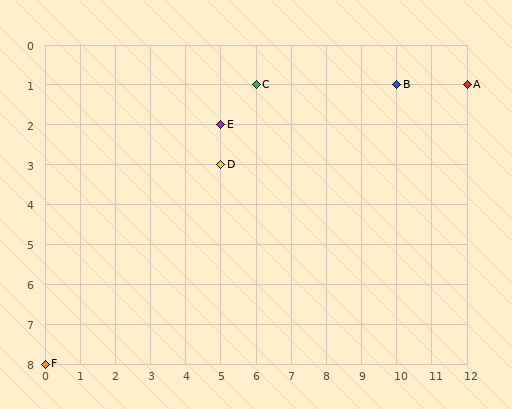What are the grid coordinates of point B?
Point B is at grid coordinates (10, 1).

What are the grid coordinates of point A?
Point A is at grid coordinates (12, 1).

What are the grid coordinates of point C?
Point C is at grid coordinates (6, 1).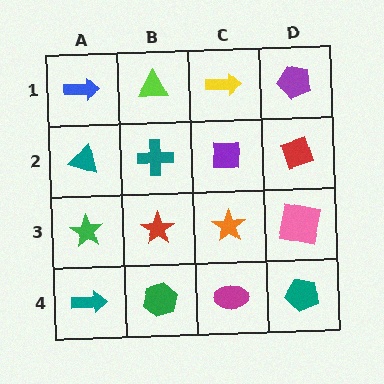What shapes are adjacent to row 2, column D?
A purple pentagon (row 1, column D), a pink square (row 3, column D), a purple square (row 2, column C).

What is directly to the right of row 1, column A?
A lime triangle.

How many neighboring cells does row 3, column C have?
4.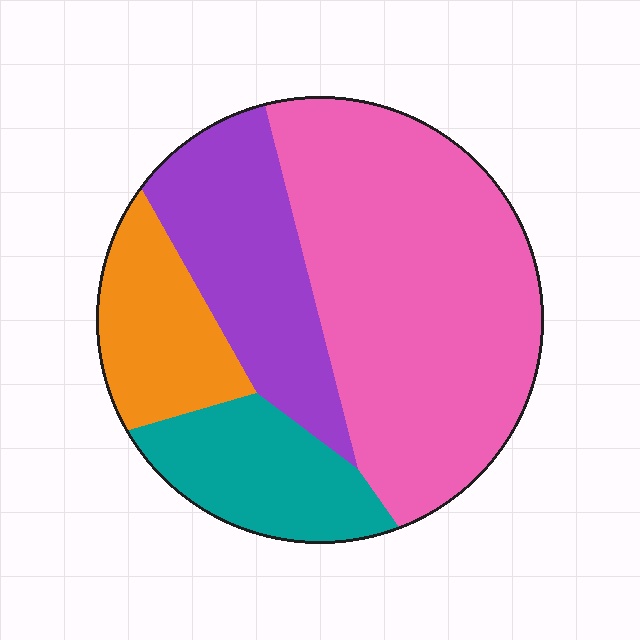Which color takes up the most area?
Pink, at roughly 50%.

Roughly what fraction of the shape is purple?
Purple covers roughly 20% of the shape.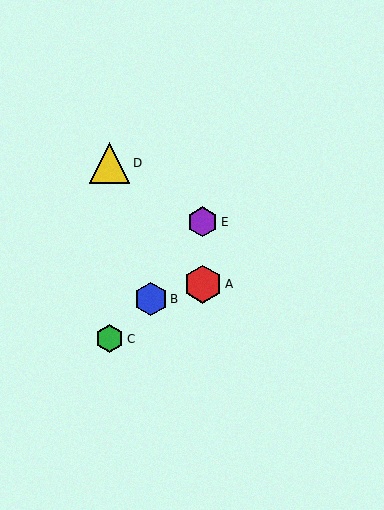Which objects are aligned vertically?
Objects A, E are aligned vertically.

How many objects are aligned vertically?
2 objects (A, E) are aligned vertically.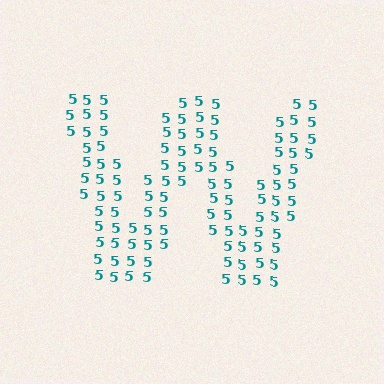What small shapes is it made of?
It is made of small digit 5's.